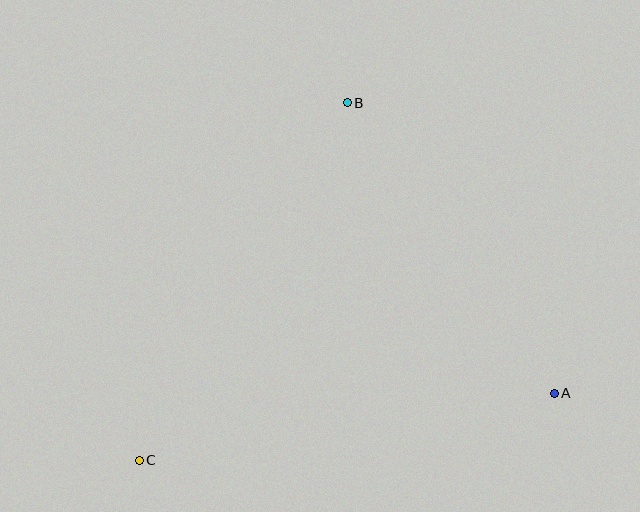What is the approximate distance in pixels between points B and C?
The distance between B and C is approximately 414 pixels.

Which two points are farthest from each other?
Points A and C are farthest from each other.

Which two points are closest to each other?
Points A and B are closest to each other.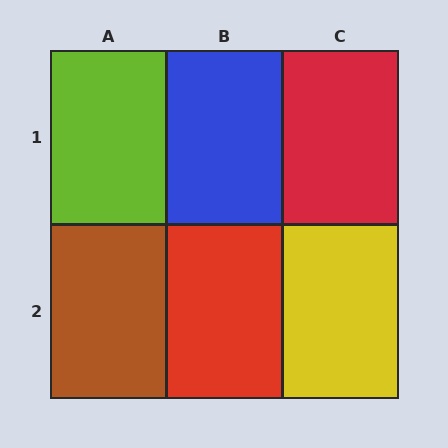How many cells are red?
2 cells are red.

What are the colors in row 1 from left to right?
Lime, blue, red.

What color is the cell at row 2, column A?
Brown.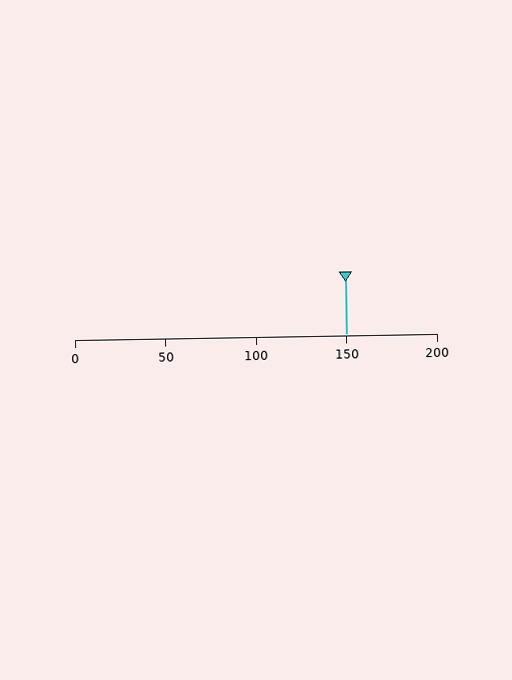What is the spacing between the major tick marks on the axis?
The major ticks are spaced 50 apart.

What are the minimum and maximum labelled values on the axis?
The axis runs from 0 to 200.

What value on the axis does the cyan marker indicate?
The marker indicates approximately 150.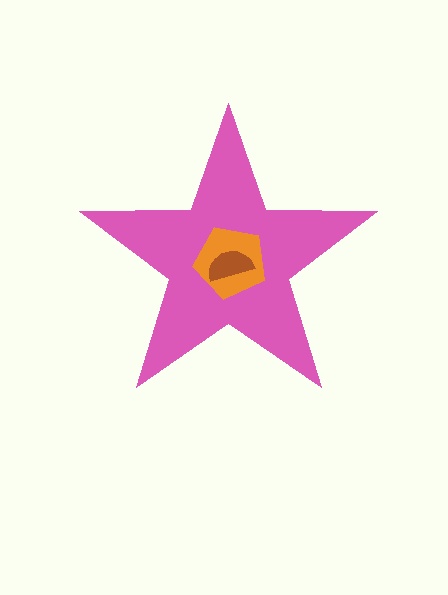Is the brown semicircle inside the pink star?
Yes.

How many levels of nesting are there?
3.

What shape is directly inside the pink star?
The orange pentagon.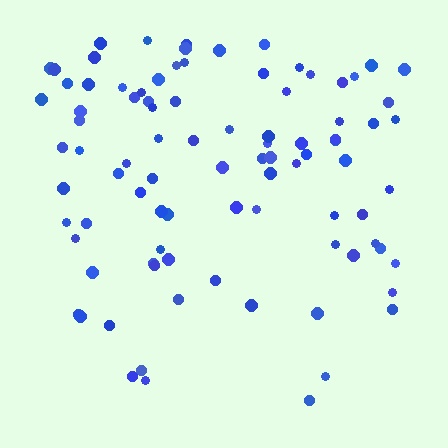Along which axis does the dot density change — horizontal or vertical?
Vertical.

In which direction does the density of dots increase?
From bottom to top, with the top side densest.